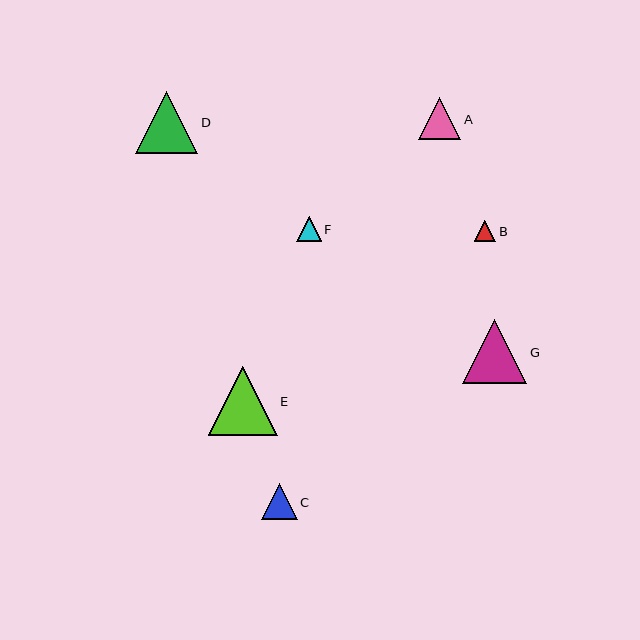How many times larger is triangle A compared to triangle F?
Triangle A is approximately 1.7 times the size of triangle F.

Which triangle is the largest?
Triangle E is the largest with a size of approximately 69 pixels.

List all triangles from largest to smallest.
From largest to smallest: E, G, D, A, C, F, B.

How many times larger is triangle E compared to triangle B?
Triangle E is approximately 3.2 times the size of triangle B.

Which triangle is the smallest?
Triangle B is the smallest with a size of approximately 21 pixels.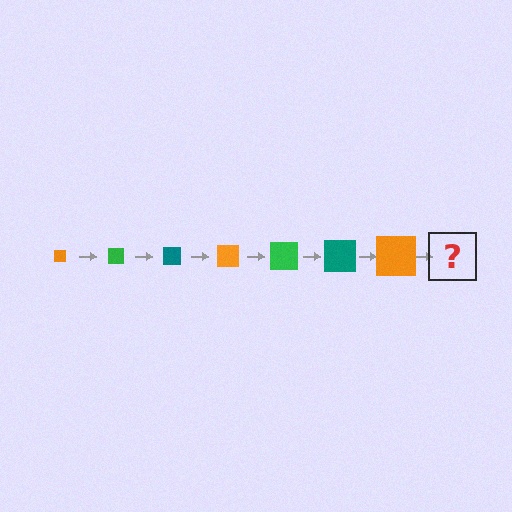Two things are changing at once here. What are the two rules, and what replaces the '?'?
The two rules are that the square grows larger each step and the color cycles through orange, green, and teal. The '?' should be a green square, larger than the previous one.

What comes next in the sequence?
The next element should be a green square, larger than the previous one.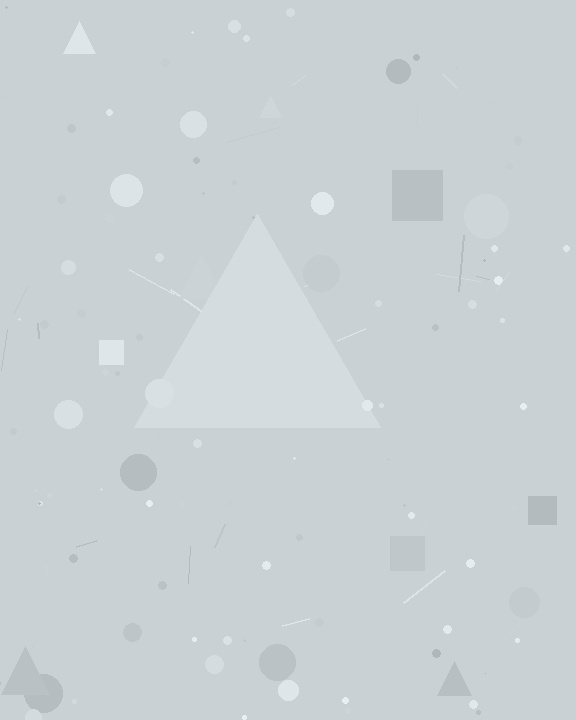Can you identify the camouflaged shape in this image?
The camouflaged shape is a triangle.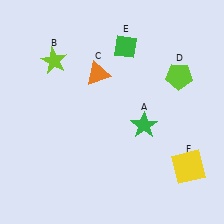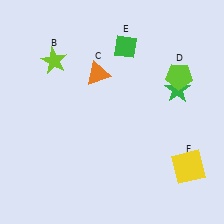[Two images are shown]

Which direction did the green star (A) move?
The green star (A) moved up.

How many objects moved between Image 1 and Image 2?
1 object moved between the two images.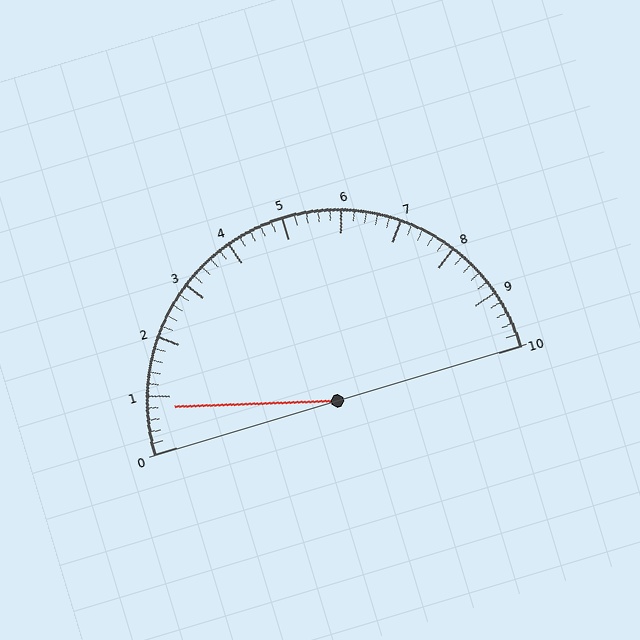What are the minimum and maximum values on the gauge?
The gauge ranges from 0 to 10.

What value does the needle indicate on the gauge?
The needle indicates approximately 0.8.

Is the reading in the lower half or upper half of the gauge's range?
The reading is in the lower half of the range (0 to 10).